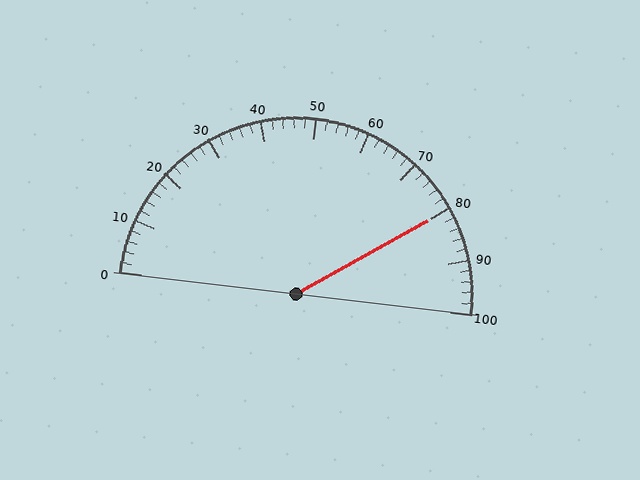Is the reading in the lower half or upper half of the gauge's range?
The reading is in the upper half of the range (0 to 100).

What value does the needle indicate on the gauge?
The needle indicates approximately 80.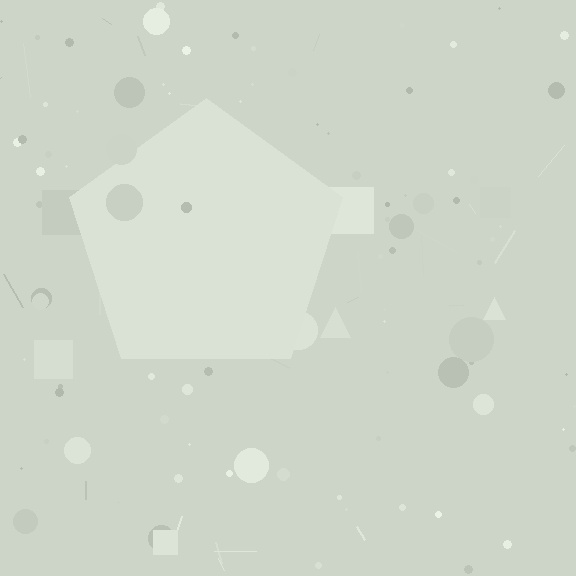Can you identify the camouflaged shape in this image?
The camouflaged shape is a pentagon.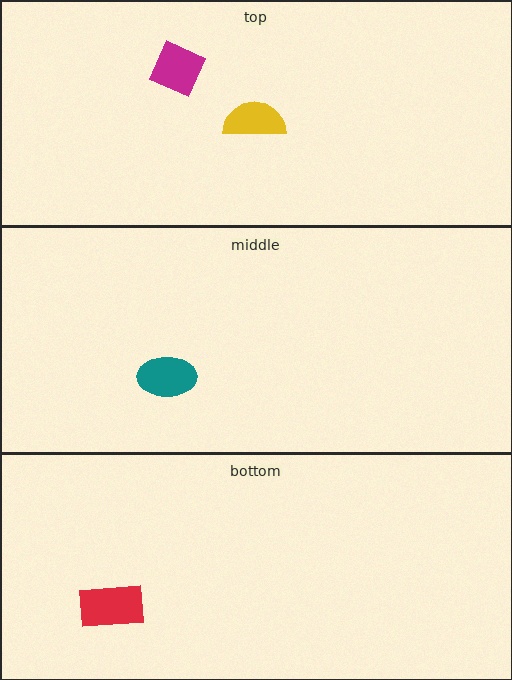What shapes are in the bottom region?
The red rectangle.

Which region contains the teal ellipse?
The middle region.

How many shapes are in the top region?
2.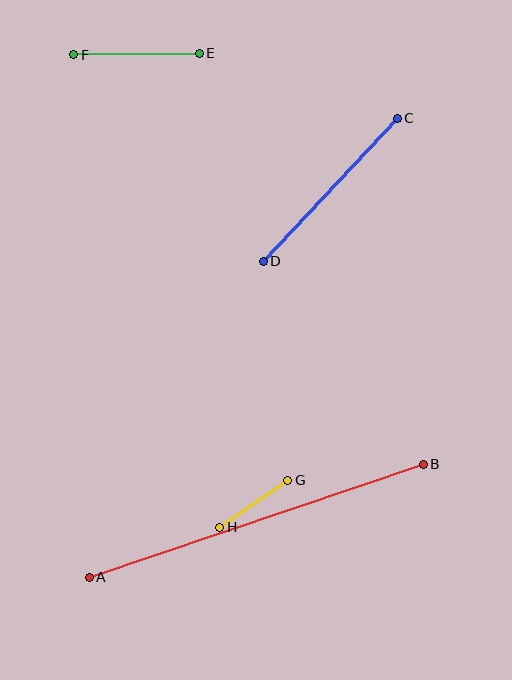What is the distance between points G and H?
The distance is approximately 82 pixels.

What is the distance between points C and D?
The distance is approximately 196 pixels.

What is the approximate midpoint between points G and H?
The midpoint is at approximately (254, 504) pixels.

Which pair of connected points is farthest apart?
Points A and B are farthest apart.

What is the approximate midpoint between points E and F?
The midpoint is at approximately (137, 54) pixels.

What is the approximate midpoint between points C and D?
The midpoint is at approximately (330, 190) pixels.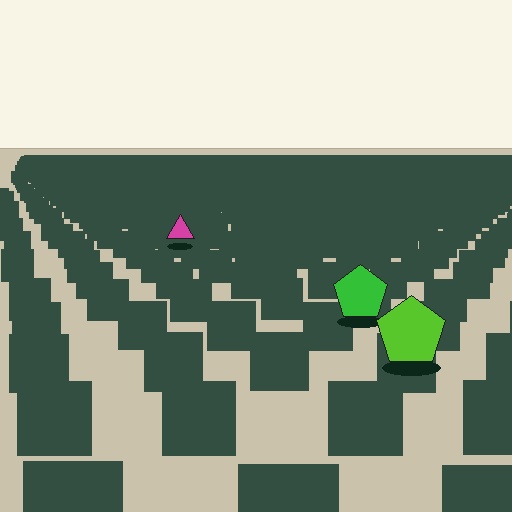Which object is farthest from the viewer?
The magenta triangle is farthest from the viewer. It appears smaller and the ground texture around it is denser.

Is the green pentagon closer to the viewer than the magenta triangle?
Yes. The green pentagon is closer — you can tell from the texture gradient: the ground texture is coarser near it.